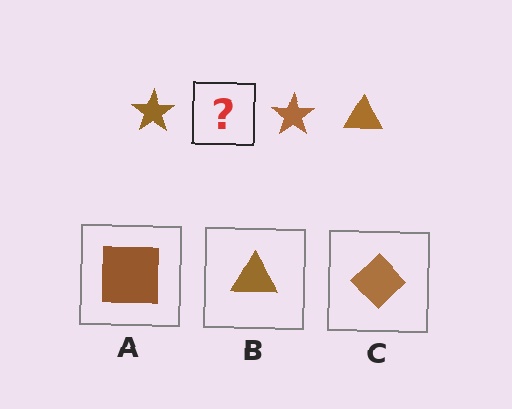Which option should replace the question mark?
Option B.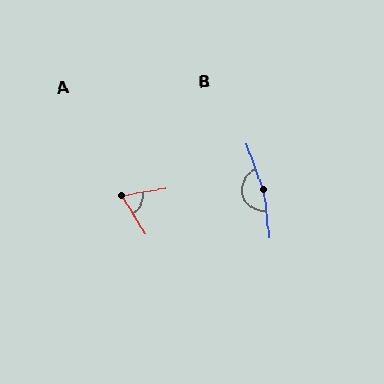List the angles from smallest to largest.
A (69°), B (166°).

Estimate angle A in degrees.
Approximately 69 degrees.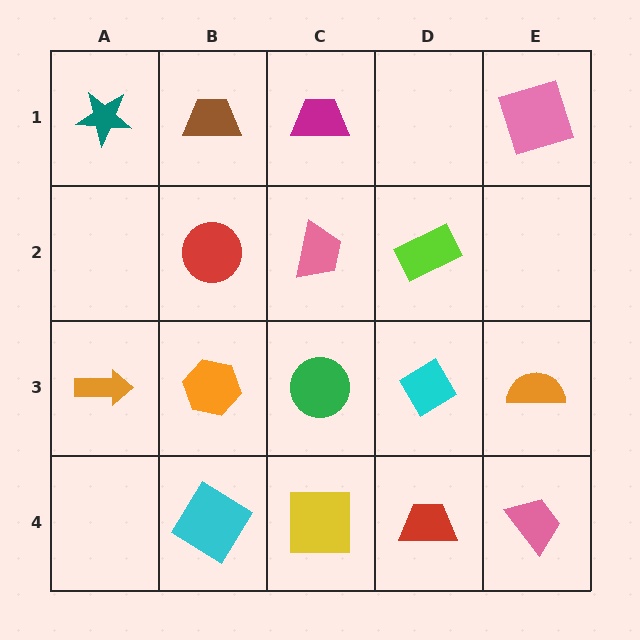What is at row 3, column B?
An orange hexagon.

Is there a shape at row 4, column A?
No, that cell is empty.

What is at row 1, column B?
A brown trapezoid.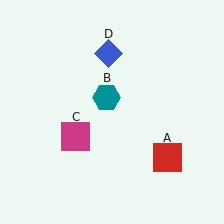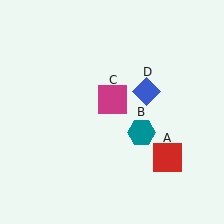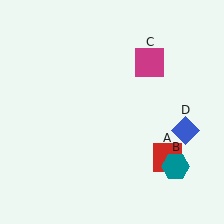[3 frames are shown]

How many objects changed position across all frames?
3 objects changed position: teal hexagon (object B), magenta square (object C), blue diamond (object D).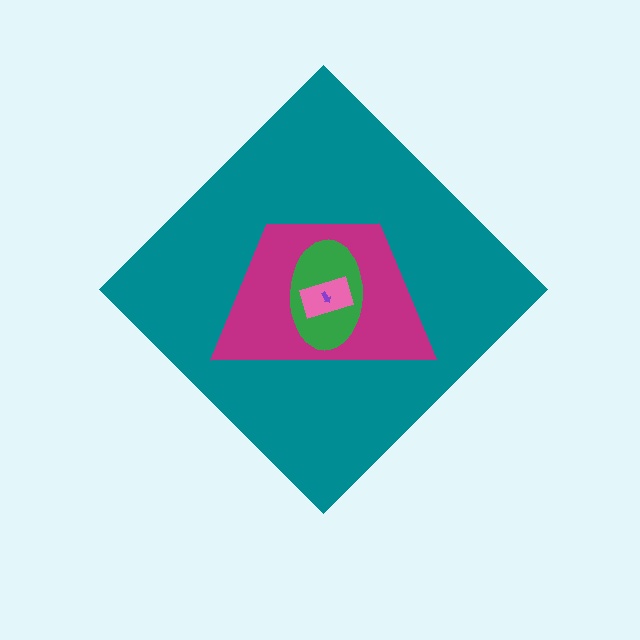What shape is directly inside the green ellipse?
The pink rectangle.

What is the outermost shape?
The teal diamond.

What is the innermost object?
The purple arrow.